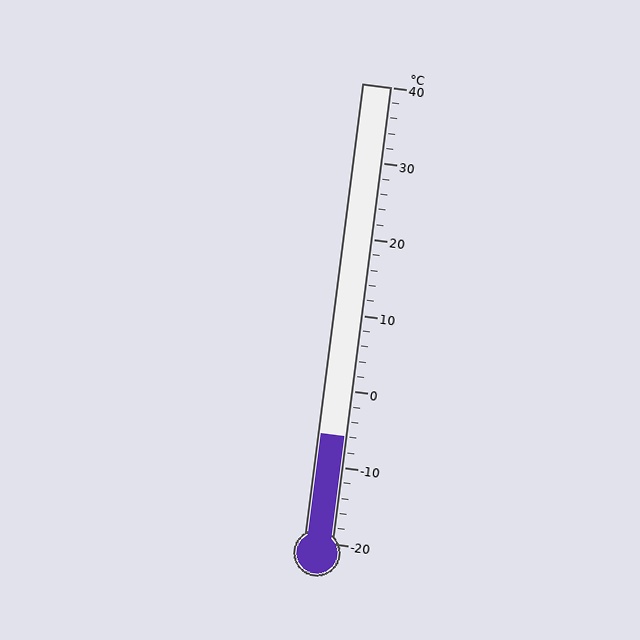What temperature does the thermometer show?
The thermometer shows approximately -6°C.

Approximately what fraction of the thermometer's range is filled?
The thermometer is filled to approximately 25% of its range.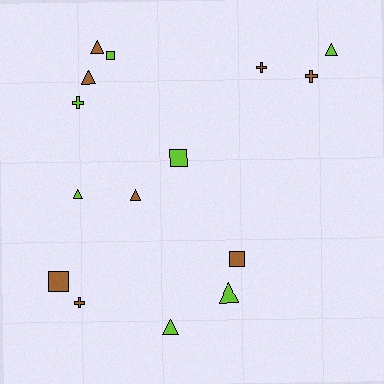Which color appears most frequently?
Brown, with 8 objects.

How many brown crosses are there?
There are 3 brown crosses.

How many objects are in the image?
There are 15 objects.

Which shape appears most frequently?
Triangle, with 7 objects.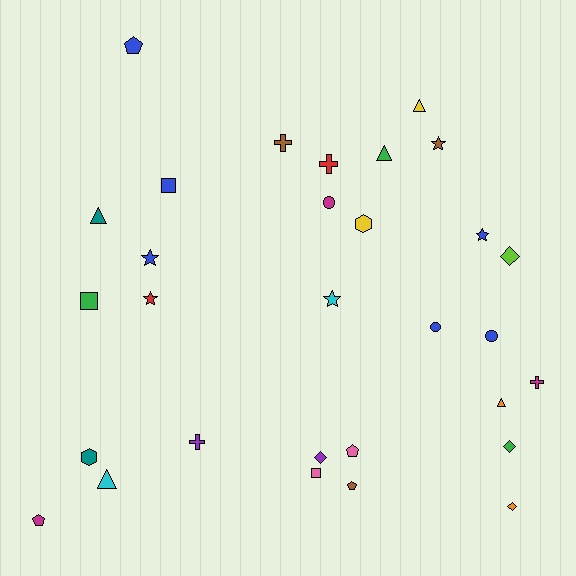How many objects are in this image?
There are 30 objects.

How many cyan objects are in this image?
There are 2 cyan objects.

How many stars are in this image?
There are 5 stars.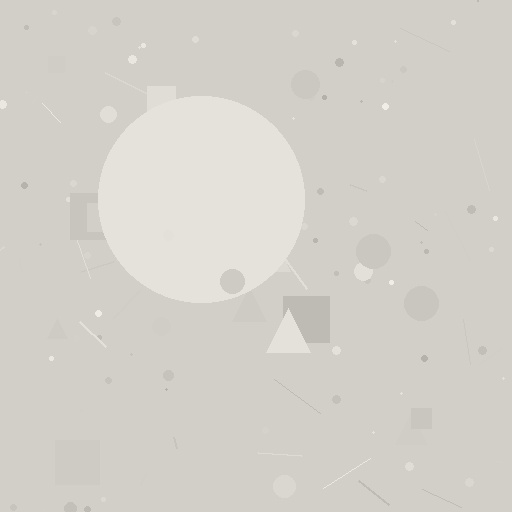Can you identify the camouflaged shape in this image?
The camouflaged shape is a circle.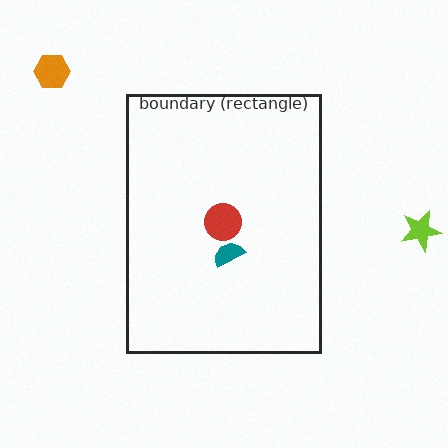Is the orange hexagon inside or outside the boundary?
Outside.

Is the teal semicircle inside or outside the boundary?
Inside.